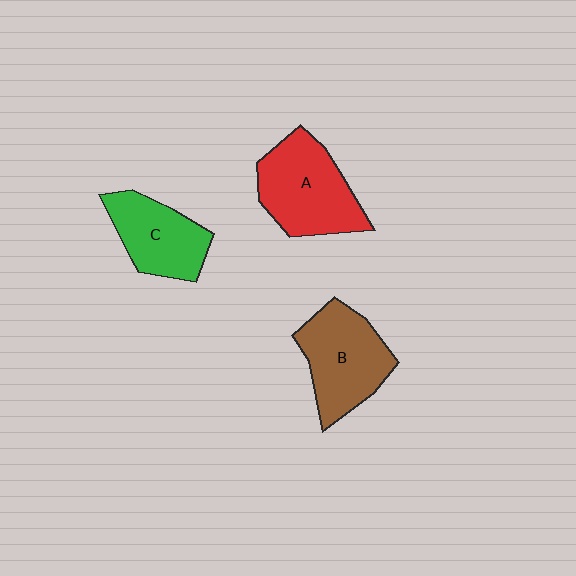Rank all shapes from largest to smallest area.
From largest to smallest: A (red), B (brown), C (green).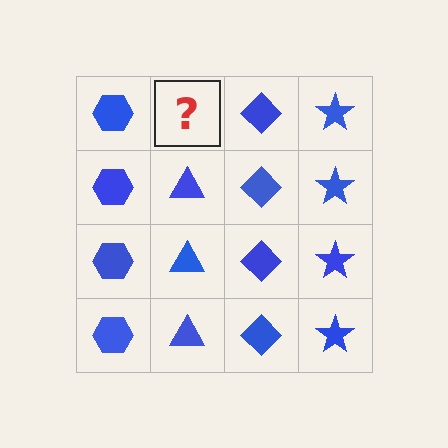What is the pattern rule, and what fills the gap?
The rule is that each column has a consistent shape. The gap should be filled with a blue triangle.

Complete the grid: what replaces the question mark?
The question mark should be replaced with a blue triangle.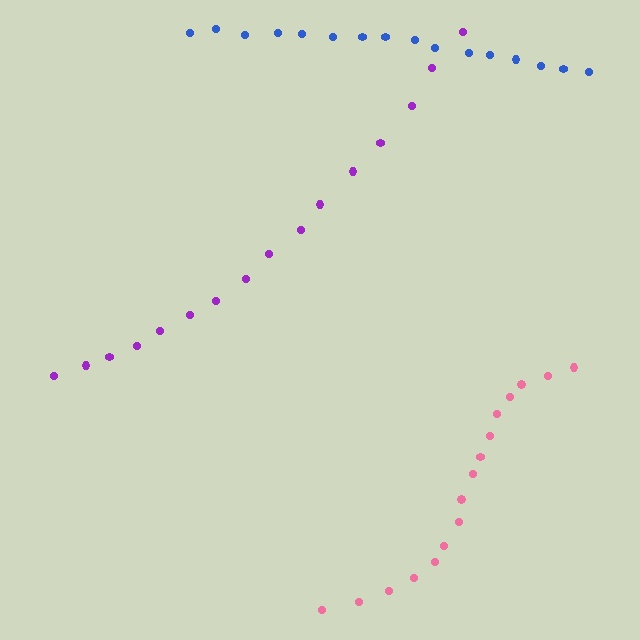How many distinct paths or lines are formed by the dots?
There are 3 distinct paths.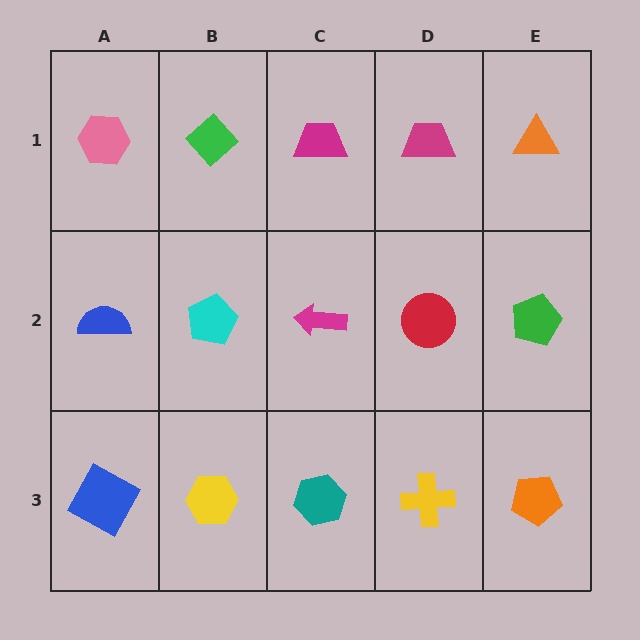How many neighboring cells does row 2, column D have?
4.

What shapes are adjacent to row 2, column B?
A green diamond (row 1, column B), a yellow hexagon (row 3, column B), a blue semicircle (row 2, column A), a magenta arrow (row 2, column C).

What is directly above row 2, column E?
An orange triangle.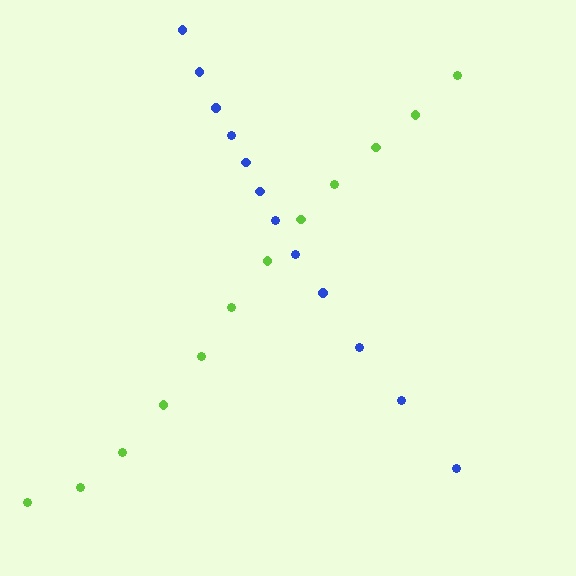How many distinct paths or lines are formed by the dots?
There are 2 distinct paths.